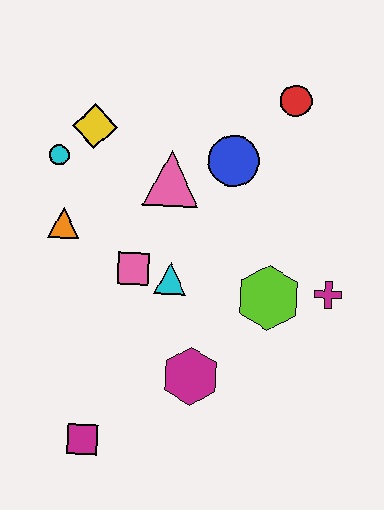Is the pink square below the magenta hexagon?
No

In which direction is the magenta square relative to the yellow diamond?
The magenta square is below the yellow diamond.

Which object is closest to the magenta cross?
The lime hexagon is closest to the magenta cross.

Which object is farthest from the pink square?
The red circle is farthest from the pink square.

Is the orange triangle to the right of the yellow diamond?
No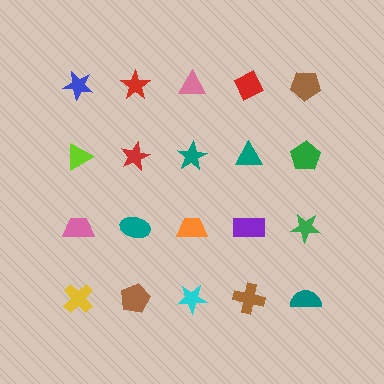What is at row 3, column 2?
A teal ellipse.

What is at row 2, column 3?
A teal star.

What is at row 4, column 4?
A brown cross.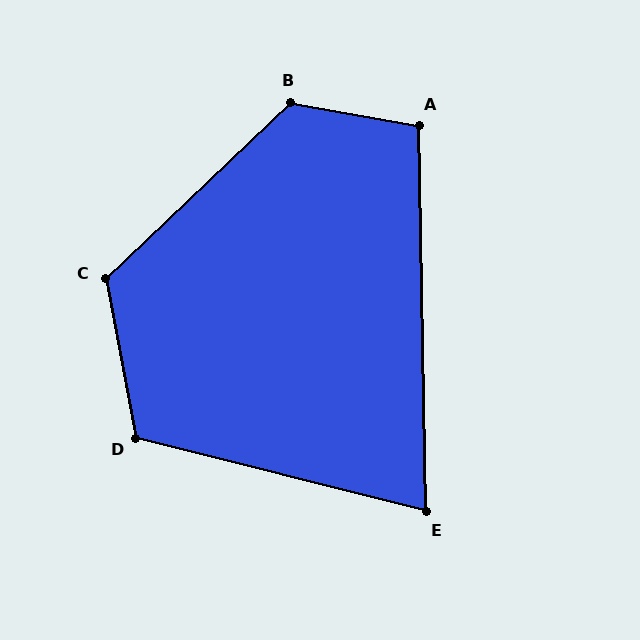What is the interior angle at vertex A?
Approximately 101 degrees (obtuse).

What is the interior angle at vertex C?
Approximately 122 degrees (obtuse).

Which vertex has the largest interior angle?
B, at approximately 127 degrees.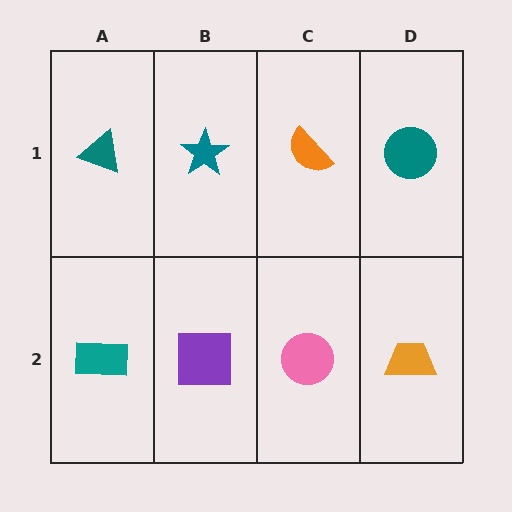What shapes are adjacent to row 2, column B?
A teal star (row 1, column B), a teal rectangle (row 2, column A), a pink circle (row 2, column C).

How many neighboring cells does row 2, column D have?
2.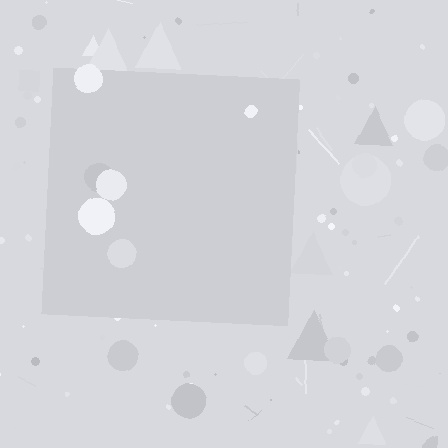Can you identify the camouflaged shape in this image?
The camouflaged shape is a square.